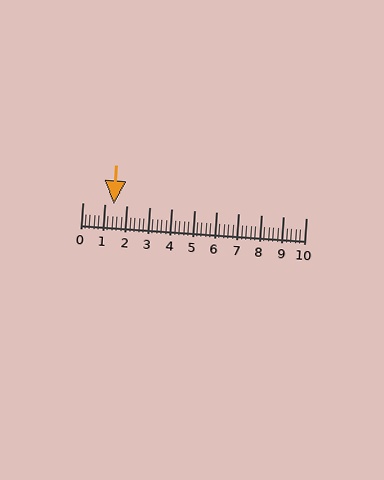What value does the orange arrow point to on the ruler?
The orange arrow points to approximately 1.4.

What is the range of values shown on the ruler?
The ruler shows values from 0 to 10.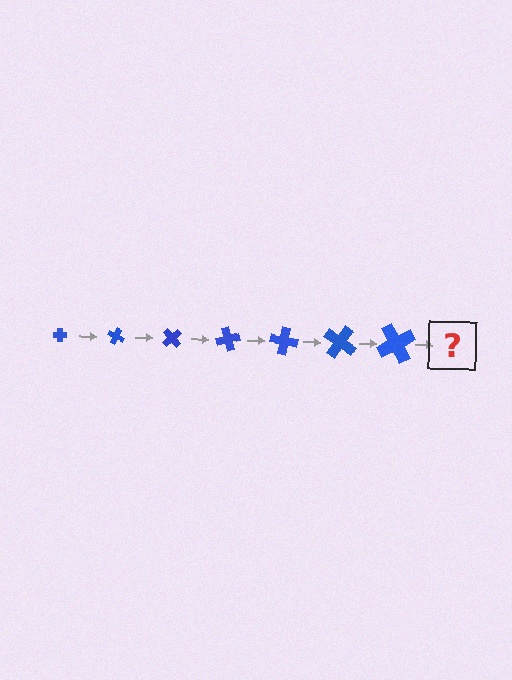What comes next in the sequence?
The next element should be a cross, larger than the previous one and rotated 175 degrees from the start.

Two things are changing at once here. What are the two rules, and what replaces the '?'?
The two rules are that the cross grows larger each step and it rotates 25 degrees each step. The '?' should be a cross, larger than the previous one and rotated 175 degrees from the start.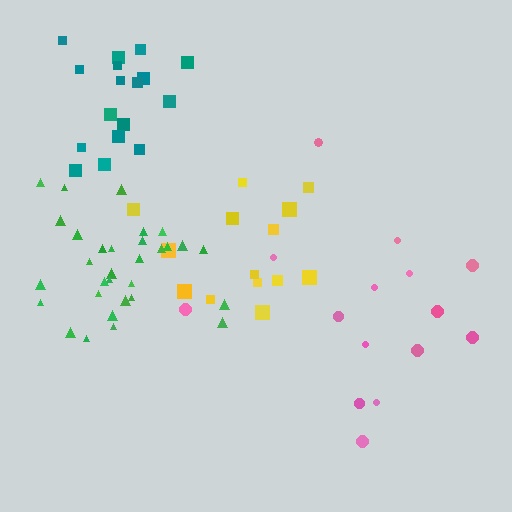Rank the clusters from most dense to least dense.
green, yellow, teal, pink.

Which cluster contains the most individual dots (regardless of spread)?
Green (31).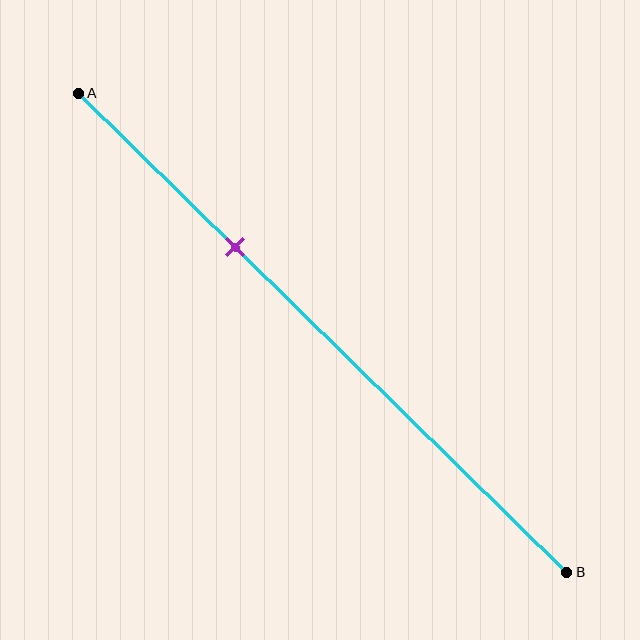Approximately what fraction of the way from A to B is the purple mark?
The purple mark is approximately 30% of the way from A to B.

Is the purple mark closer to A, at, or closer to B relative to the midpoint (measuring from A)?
The purple mark is closer to point A than the midpoint of segment AB.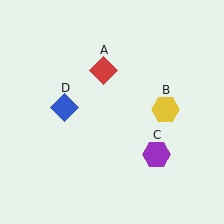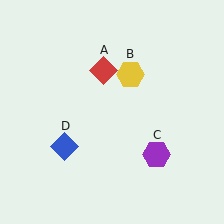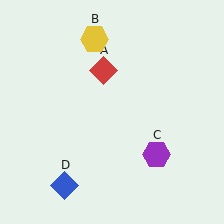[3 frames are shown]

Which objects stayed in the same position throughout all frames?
Red diamond (object A) and purple hexagon (object C) remained stationary.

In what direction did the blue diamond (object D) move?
The blue diamond (object D) moved down.